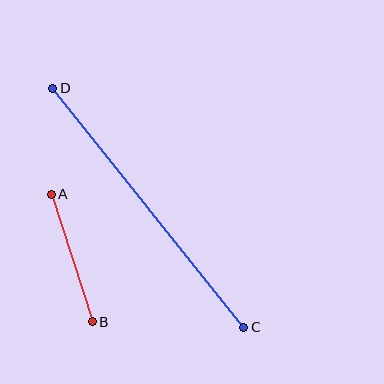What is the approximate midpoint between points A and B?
The midpoint is at approximately (72, 258) pixels.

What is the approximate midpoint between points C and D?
The midpoint is at approximately (148, 208) pixels.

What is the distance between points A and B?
The distance is approximately 133 pixels.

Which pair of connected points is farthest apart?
Points C and D are farthest apart.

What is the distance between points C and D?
The distance is approximately 306 pixels.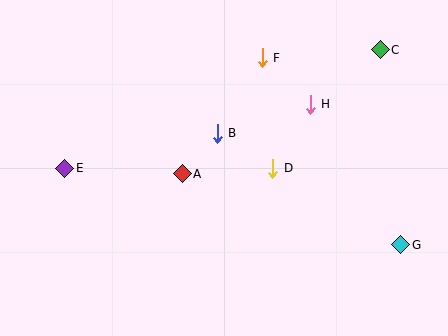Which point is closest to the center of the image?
Point B at (217, 133) is closest to the center.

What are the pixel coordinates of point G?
Point G is at (401, 245).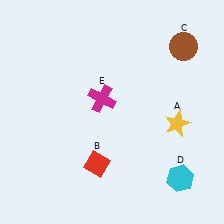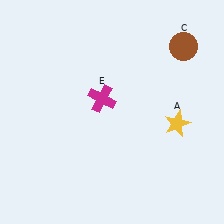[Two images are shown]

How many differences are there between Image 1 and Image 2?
There are 2 differences between the two images.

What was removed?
The red diamond (B), the cyan hexagon (D) were removed in Image 2.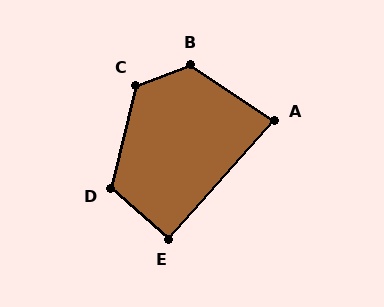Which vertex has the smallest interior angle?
A, at approximately 82 degrees.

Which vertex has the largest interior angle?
B, at approximately 126 degrees.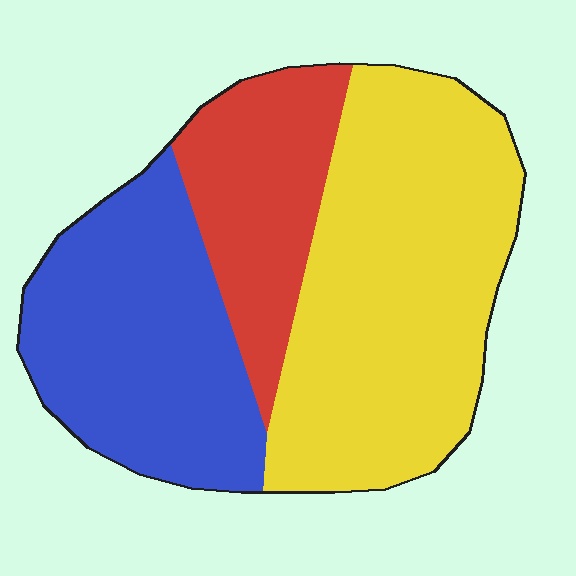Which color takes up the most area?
Yellow, at roughly 45%.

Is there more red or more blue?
Blue.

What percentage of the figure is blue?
Blue covers about 35% of the figure.